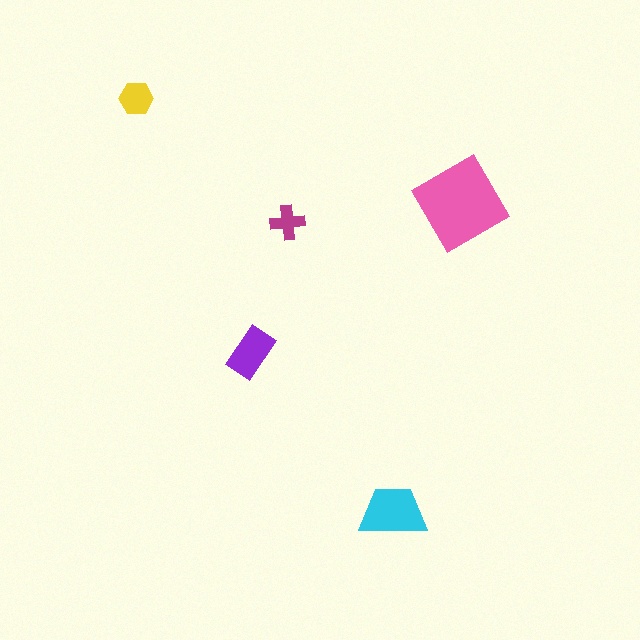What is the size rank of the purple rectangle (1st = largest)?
3rd.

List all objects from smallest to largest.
The magenta cross, the yellow hexagon, the purple rectangle, the cyan trapezoid, the pink diamond.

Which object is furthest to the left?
The yellow hexagon is leftmost.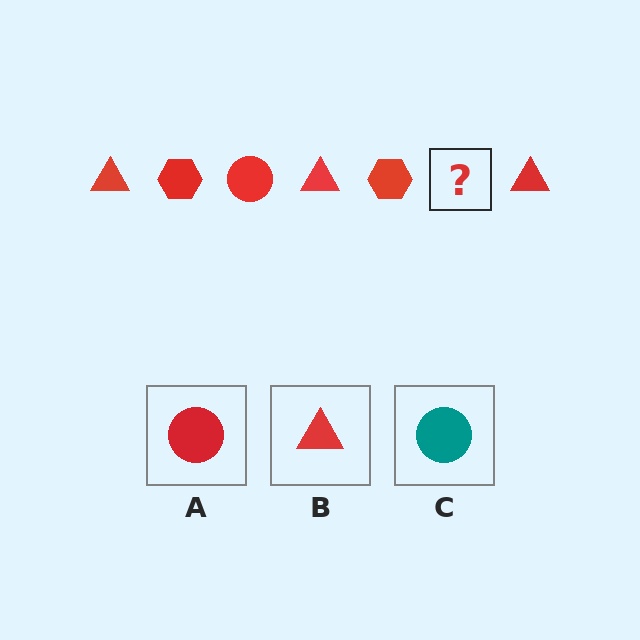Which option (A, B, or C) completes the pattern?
A.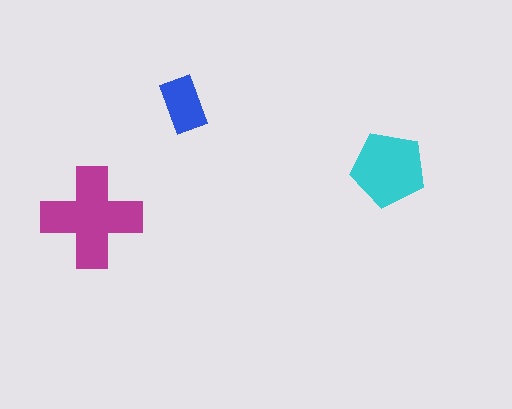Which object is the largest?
The magenta cross.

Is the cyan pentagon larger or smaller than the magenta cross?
Smaller.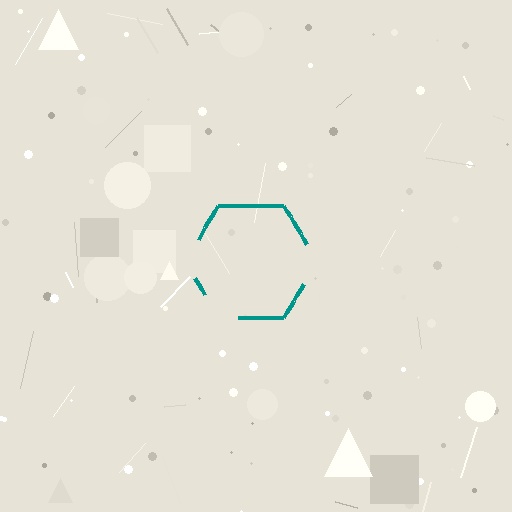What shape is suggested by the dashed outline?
The dashed outline suggests a hexagon.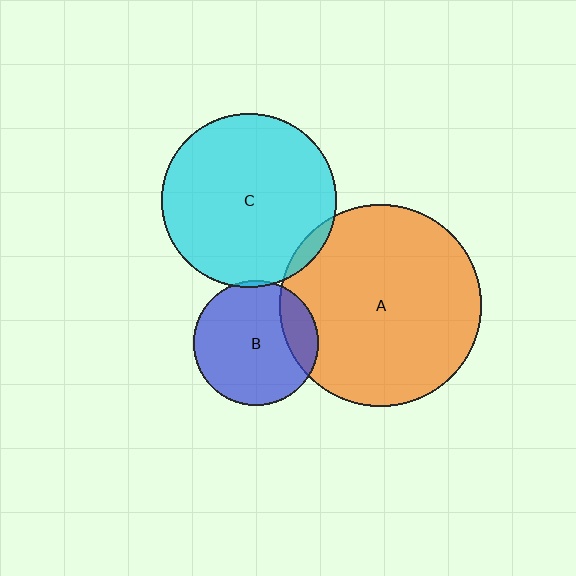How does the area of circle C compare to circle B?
Approximately 1.9 times.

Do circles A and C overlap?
Yes.